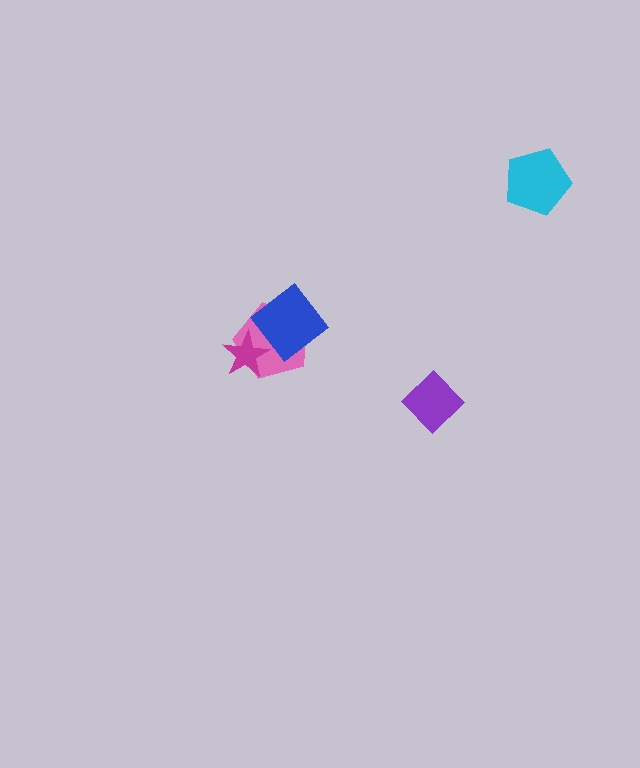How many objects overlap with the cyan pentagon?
0 objects overlap with the cyan pentagon.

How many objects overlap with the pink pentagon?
2 objects overlap with the pink pentagon.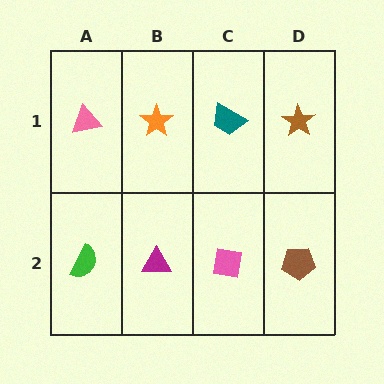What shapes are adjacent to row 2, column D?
A brown star (row 1, column D), a pink square (row 2, column C).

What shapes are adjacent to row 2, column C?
A teal trapezoid (row 1, column C), a magenta triangle (row 2, column B), a brown pentagon (row 2, column D).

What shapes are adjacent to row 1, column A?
A green semicircle (row 2, column A), an orange star (row 1, column B).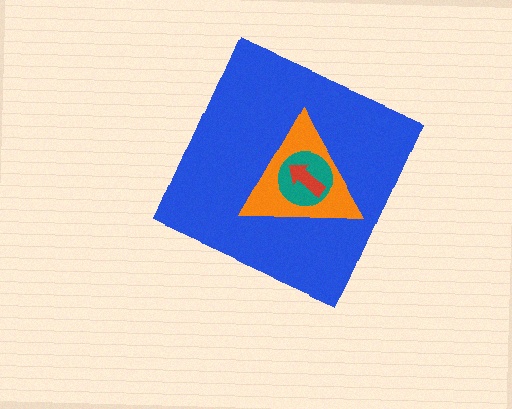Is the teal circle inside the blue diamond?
Yes.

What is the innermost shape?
The red arrow.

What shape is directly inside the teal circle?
The red arrow.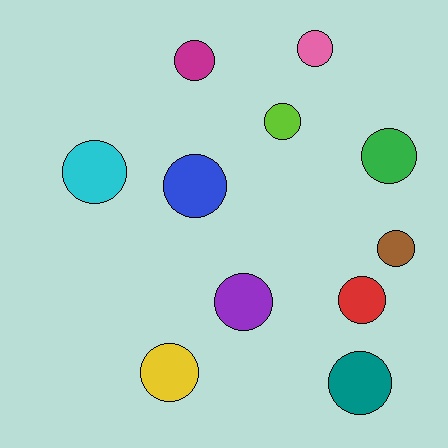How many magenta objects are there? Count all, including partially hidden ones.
There is 1 magenta object.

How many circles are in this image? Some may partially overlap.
There are 11 circles.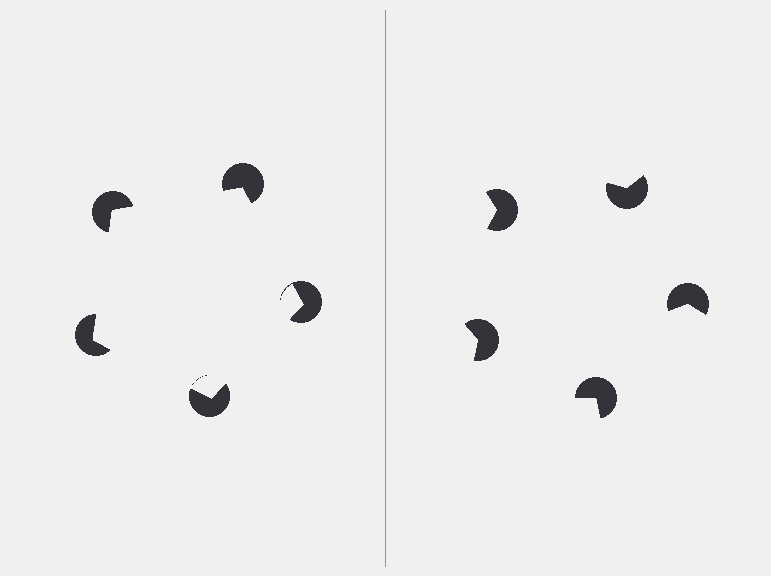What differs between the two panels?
The pac-man discs are positioned identically on both sides; only the wedge orientations differ. On the left they align to a pentagon; on the right they are misaligned.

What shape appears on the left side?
An illusory pentagon.